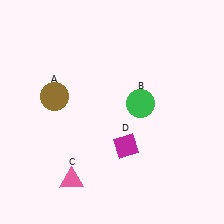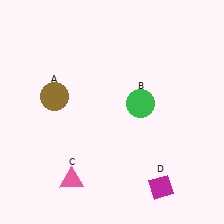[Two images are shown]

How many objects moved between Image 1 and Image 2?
1 object moved between the two images.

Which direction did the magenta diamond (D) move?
The magenta diamond (D) moved down.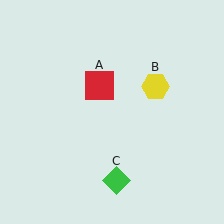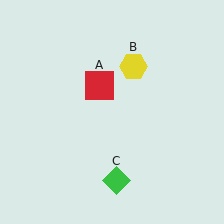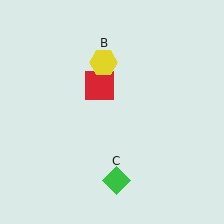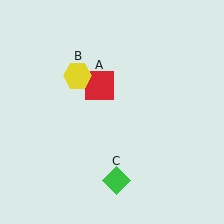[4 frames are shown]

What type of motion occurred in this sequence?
The yellow hexagon (object B) rotated counterclockwise around the center of the scene.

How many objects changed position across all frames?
1 object changed position: yellow hexagon (object B).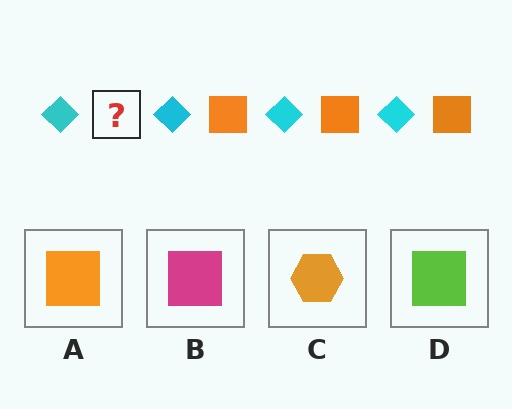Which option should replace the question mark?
Option A.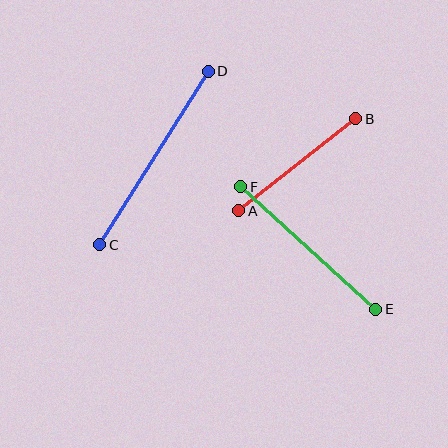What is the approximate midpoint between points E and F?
The midpoint is at approximately (308, 248) pixels.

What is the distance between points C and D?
The distance is approximately 205 pixels.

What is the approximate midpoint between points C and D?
The midpoint is at approximately (154, 158) pixels.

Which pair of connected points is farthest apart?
Points C and D are farthest apart.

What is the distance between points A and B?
The distance is approximately 149 pixels.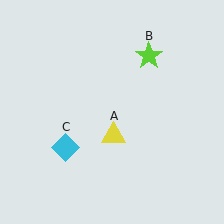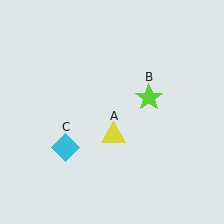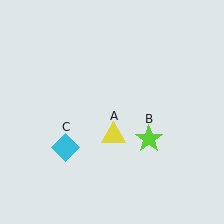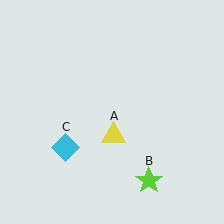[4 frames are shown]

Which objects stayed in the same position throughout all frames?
Yellow triangle (object A) and cyan diamond (object C) remained stationary.